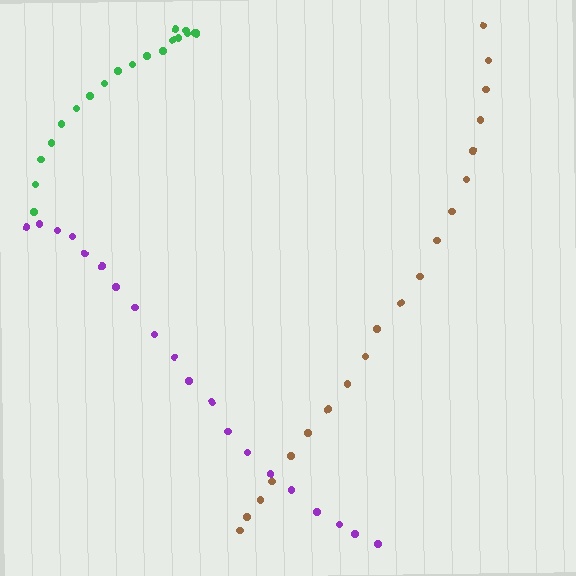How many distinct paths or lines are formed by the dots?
There are 3 distinct paths.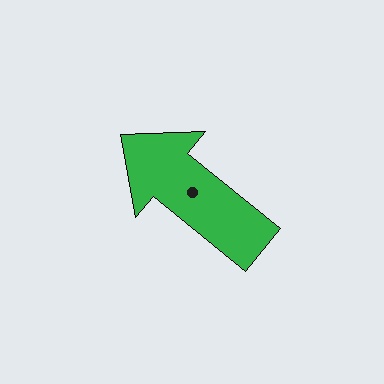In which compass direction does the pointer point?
Northwest.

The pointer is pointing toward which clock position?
Roughly 10 o'clock.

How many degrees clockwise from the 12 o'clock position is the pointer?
Approximately 309 degrees.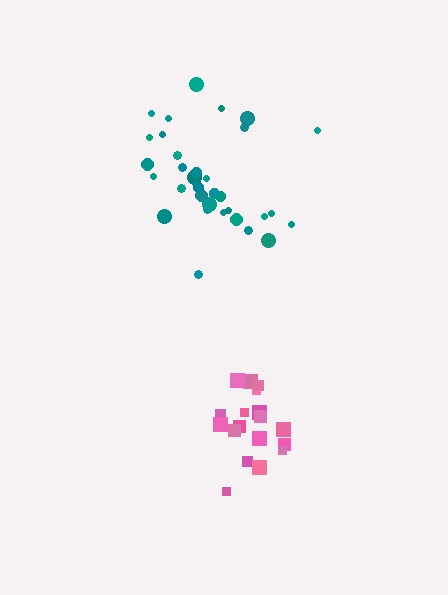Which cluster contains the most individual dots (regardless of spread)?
Teal (33).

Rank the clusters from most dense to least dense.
teal, pink.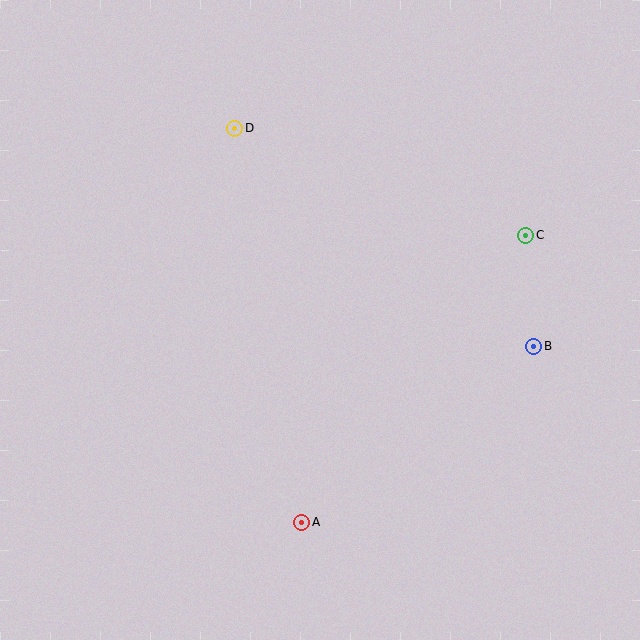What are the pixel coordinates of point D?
Point D is at (235, 128).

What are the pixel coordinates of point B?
Point B is at (534, 346).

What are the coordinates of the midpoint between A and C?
The midpoint between A and C is at (414, 379).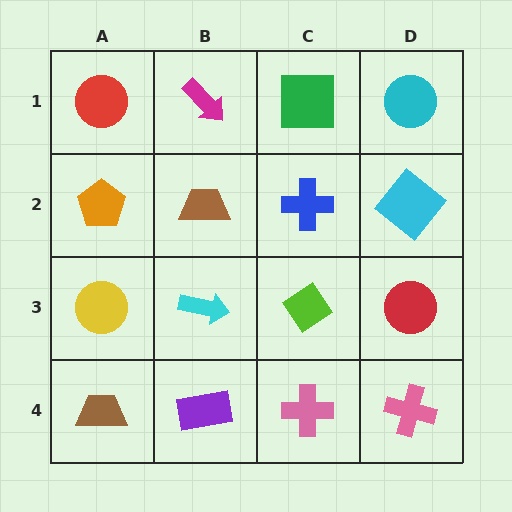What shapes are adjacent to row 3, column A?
An orange pentagon (row 2, column A), a brown trapezoid (row 4, column A), a cyan arrow (row 3, column B).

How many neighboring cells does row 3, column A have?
3.